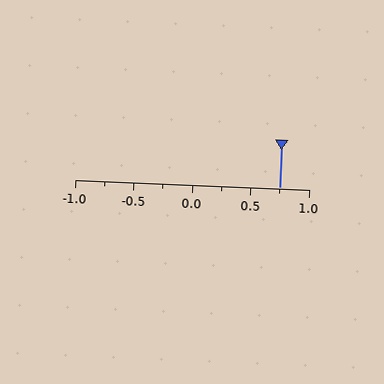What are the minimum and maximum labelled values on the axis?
The axis runs from -1.0 to 1.0.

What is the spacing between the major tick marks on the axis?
The major ticks are spaced 0.5 apart.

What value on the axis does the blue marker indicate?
The marker indicates approximately 0.75.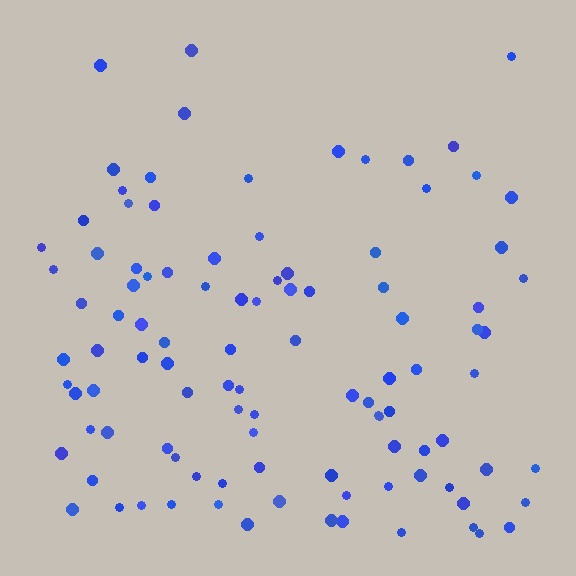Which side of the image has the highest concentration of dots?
The bottom.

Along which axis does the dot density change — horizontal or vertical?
Vertical.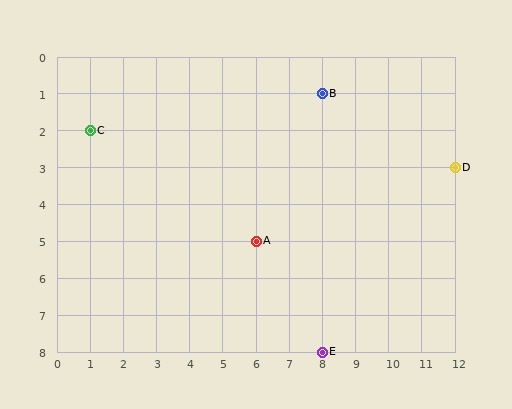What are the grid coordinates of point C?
Point C is at grid coordinates (1, 2).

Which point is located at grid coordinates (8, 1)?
Point B is at (8, 1).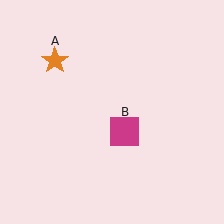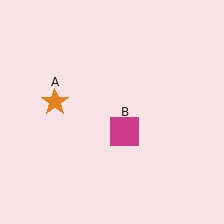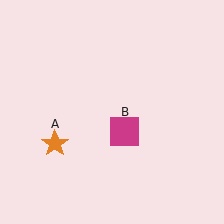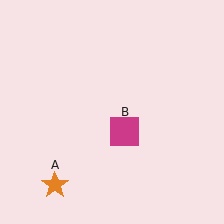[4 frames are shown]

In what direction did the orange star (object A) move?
The orange star (object A) moved down.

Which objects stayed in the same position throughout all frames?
Magenta square (object B) remained stationary.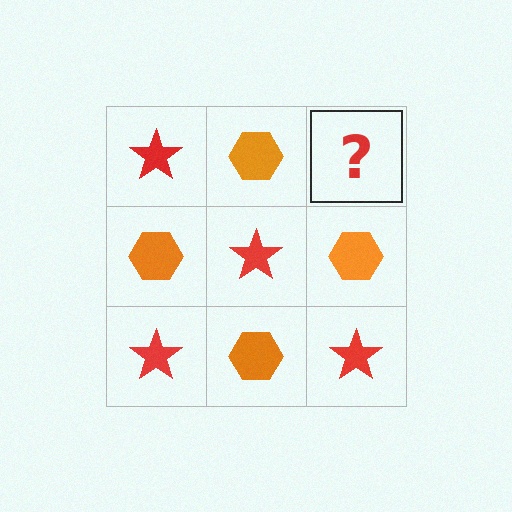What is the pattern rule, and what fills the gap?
The rule is that it alternates red star and orange hexagon in a checkerboard pattern. The gap should be filled with a red star.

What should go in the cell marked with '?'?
The missing cell should contain a red star.